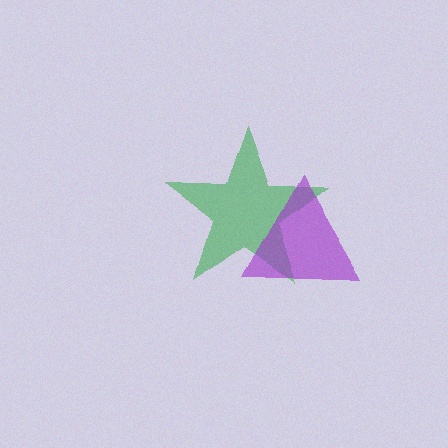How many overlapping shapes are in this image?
There are 2 overlapping shapes in the image.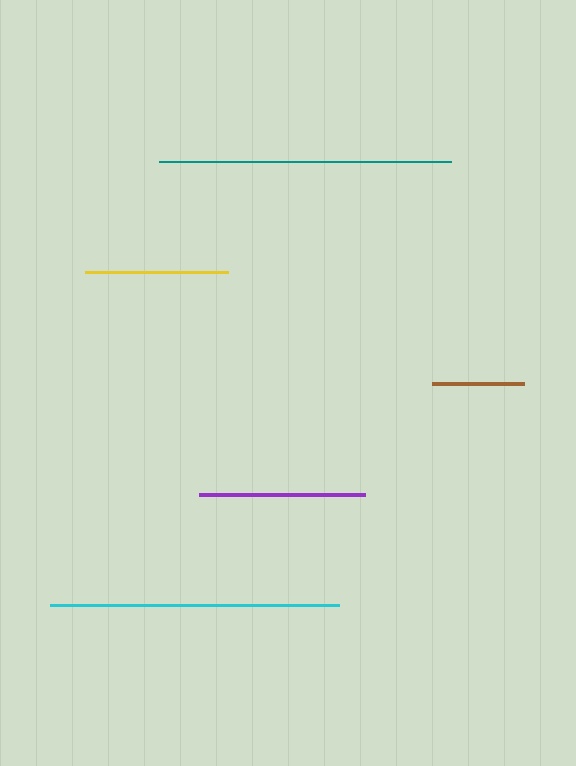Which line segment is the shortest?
The brown line is the shortest at approximately 92 pixels.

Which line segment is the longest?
The teal line is the longest at approximately 292 pixels.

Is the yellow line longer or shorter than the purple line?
The purple line is longer than the yellow line.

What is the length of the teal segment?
The teal segment is approximately 292 pixels long.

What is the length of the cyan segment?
The cyan segment is approximately 289 pixels long.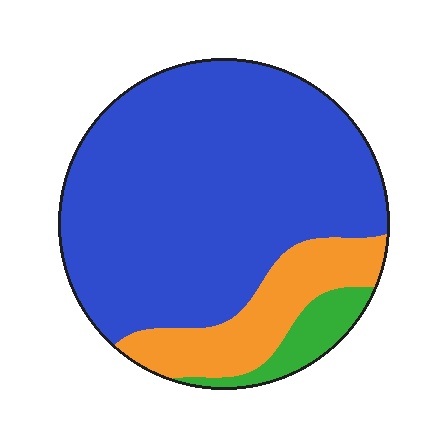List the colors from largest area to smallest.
From largest to smallest: blue, orange, green.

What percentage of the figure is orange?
Orange covers about 15% of the figure.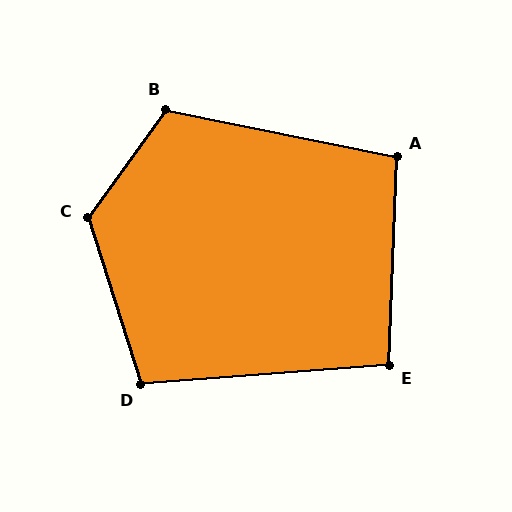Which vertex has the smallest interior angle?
E, at approximately 96 degrees.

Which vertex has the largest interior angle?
C, at approximately 127 degrees.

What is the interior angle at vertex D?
Approximately 103 degrees (obtuse).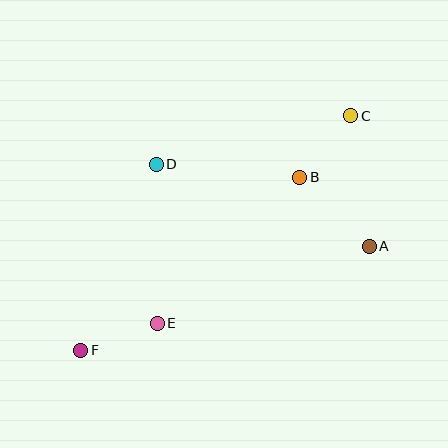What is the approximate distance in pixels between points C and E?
The distance between C and E is approximately 283 pixels.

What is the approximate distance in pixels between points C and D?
The distance between C and D is approximately 200 pixels.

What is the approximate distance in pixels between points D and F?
The distance between D and F is approximately 201 pixels.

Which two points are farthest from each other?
Points C and F are farthest from each other.